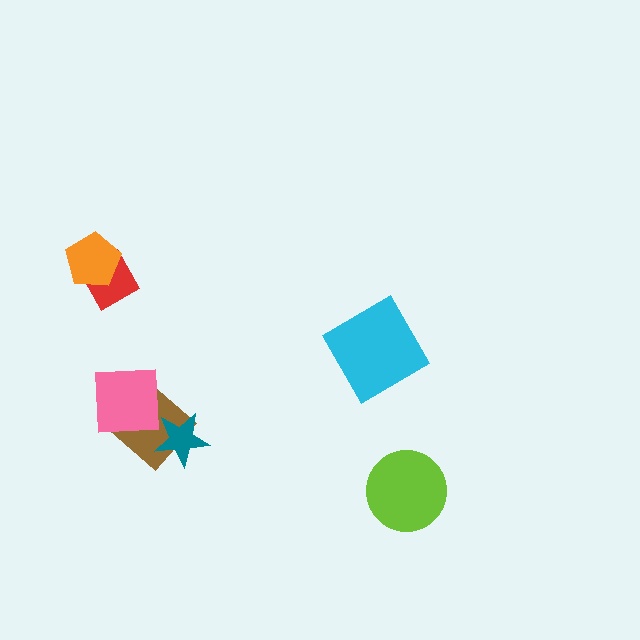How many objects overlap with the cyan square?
0 objects overlap with the cyan square.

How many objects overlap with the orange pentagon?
1 object overlaps with the orange pentagon.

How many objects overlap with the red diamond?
1 object overlaps with the red diamond.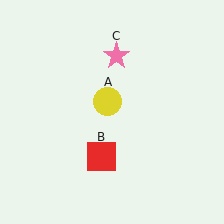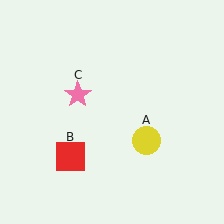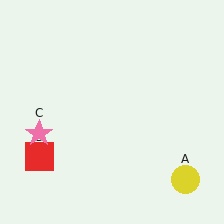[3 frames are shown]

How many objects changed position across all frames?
3 objects changed position: yellow circle (object A), red square (object B), pink star (object C).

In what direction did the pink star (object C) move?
The pink star (object C) moved down and to the left.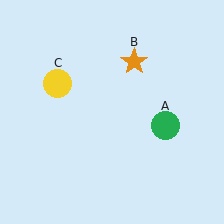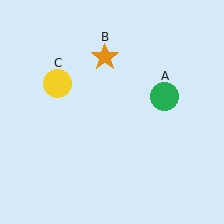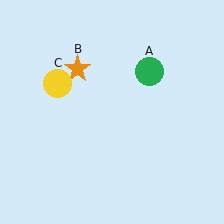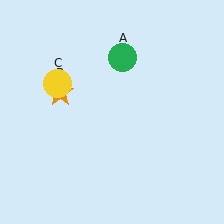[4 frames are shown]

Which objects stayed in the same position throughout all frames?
Yellow circle (object C) remained stationary.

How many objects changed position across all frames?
2 objects changed position: green circle (object A), orange star (object B).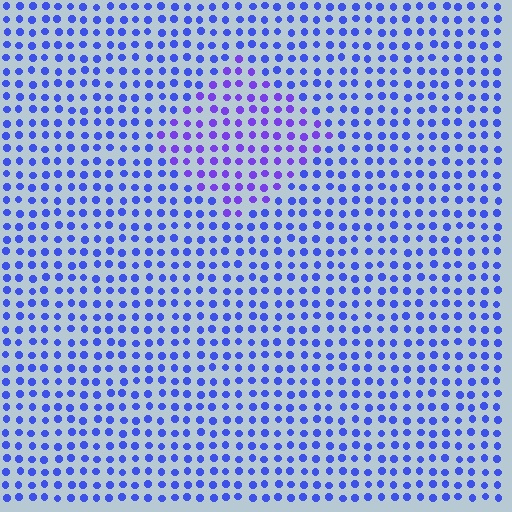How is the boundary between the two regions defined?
The boundary is defined purely by a slight shift in hue (about 29 degrees). Spacing, size, and orientation are identical on both sides.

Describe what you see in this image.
The image is filled with small blue elements in a uniform arrangement. A diamond-shaped region is visible where the elements are tinted to a slightly different hue, forming a subtle color boundary.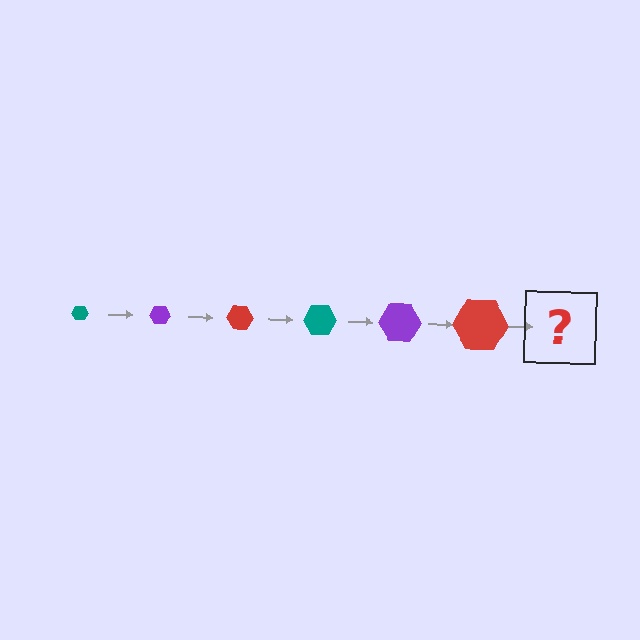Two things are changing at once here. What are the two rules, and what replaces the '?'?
The two rules are that the hexagon grows larger each step and the color cycles through teal, purple, and red. The '?' should be a teal hexagon, larger than the previous one.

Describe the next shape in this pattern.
It should be a teal hexagon, larger than the previous one.